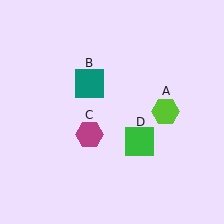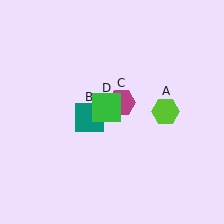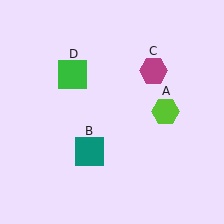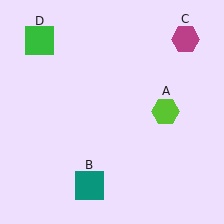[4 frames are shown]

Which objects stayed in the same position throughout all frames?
Lime hexagon (object A) remained stationary.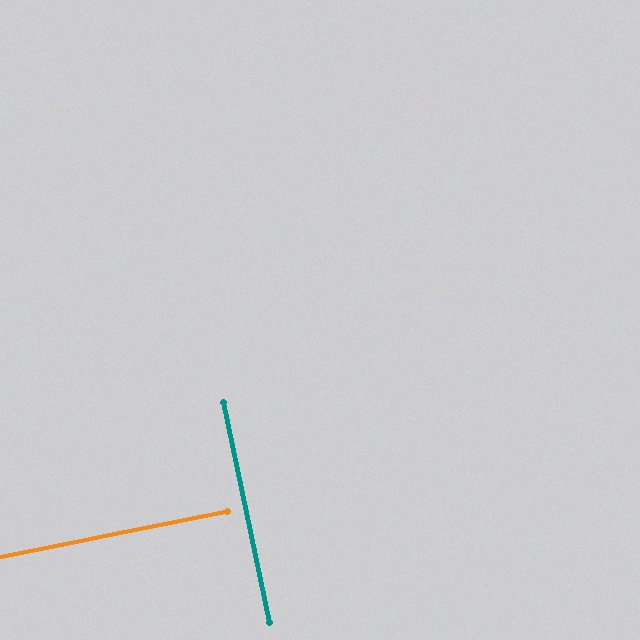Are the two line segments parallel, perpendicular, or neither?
Perpendicular — they meet at approximately 89°.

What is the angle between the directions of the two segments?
Approximately 89 degrees.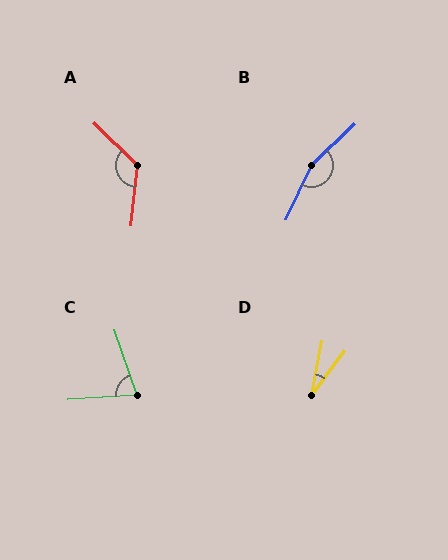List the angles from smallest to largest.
D (26°), C (74°), A (128°), B (159°).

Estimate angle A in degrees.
Approximately 128 degrees.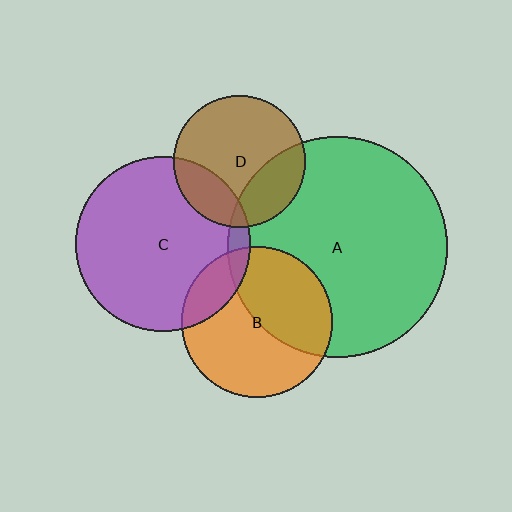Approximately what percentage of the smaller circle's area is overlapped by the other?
Approximately 5%.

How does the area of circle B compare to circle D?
Approximately 1.3 times.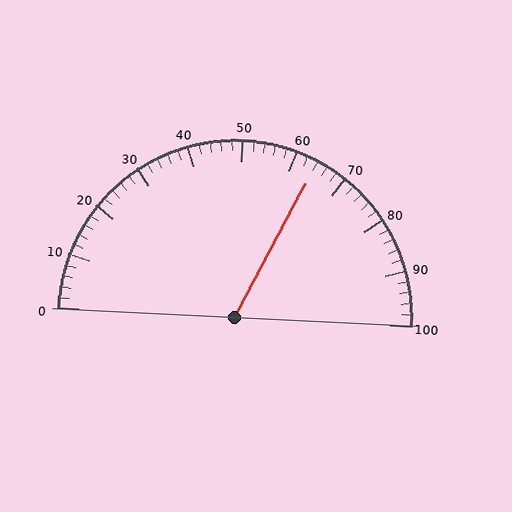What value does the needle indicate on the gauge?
The needle indicates approximately 64.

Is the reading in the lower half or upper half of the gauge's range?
The reading is in the upper half of the range (0 to 100).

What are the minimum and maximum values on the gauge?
The gauge ranges from 0 to 100.